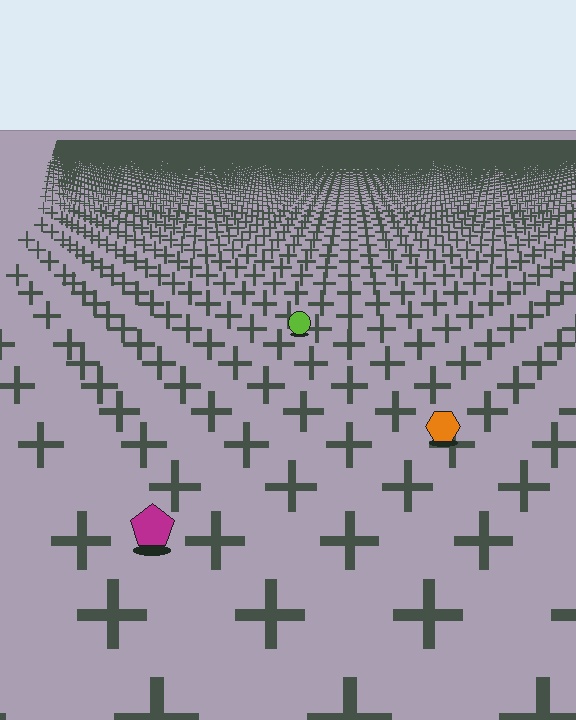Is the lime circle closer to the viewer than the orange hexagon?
No. The orange hexagon is closer — you can tell from the texture gradient: the ground texture is coarser near it.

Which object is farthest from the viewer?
The lime circle is farthest from the viewer. It appears smaller and the ground texture around it is denser.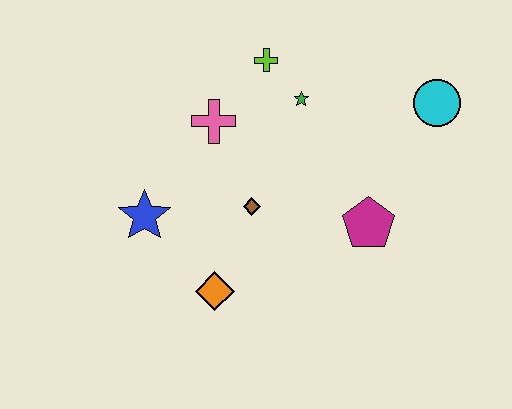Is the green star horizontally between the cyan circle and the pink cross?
Yes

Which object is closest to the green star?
The lime cross is closest to the green star.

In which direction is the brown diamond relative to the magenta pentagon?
The brown diamond is to the left of the magenta pentagon.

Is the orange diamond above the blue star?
No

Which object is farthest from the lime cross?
The orange diamond is farthest from the lime cross.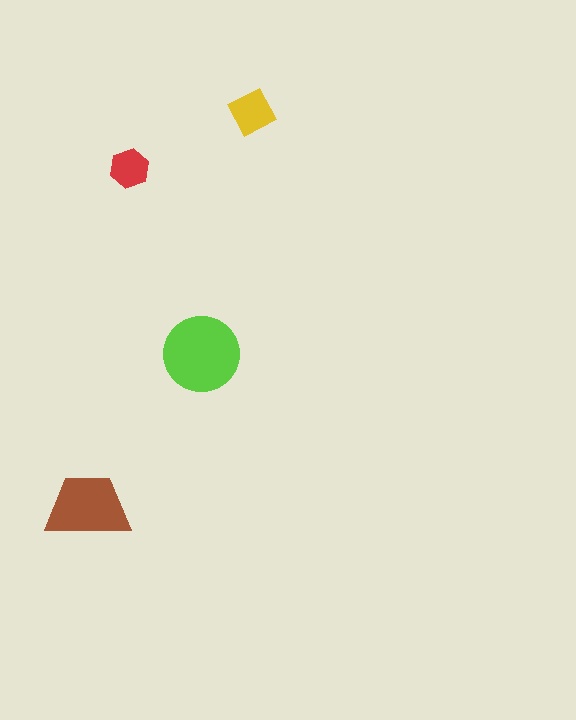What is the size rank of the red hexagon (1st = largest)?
4th.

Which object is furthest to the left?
The brown trapezoid is leftmost.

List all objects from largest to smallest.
The lime circle, the brown trapezoid, the yellow square, the red hexagon.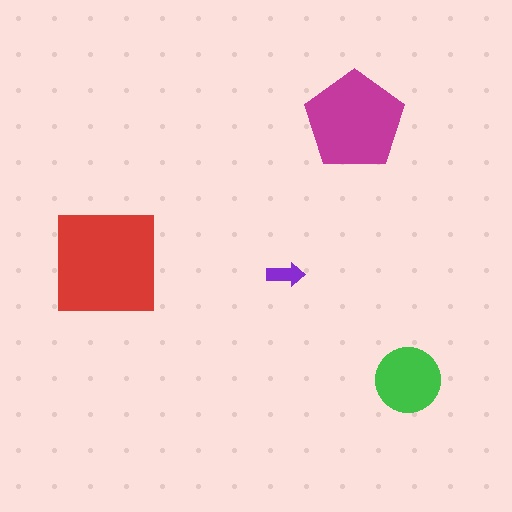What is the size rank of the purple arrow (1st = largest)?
4th.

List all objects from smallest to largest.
The purple arrow, the green circle, the magenta pentagon, the red square.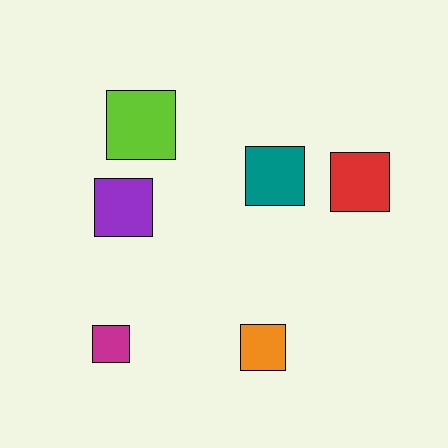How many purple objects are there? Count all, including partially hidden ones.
There is 1 purple object.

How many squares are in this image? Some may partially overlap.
There are 6 squares.